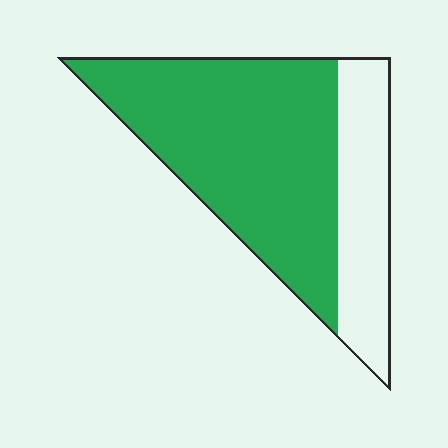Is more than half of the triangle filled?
Yes.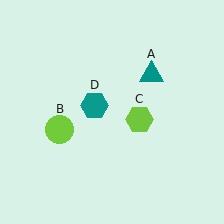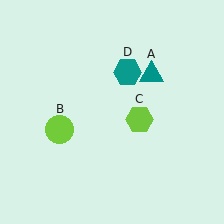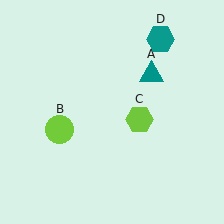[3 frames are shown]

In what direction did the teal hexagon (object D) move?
The teal hexagon (object D) moved up and to the right.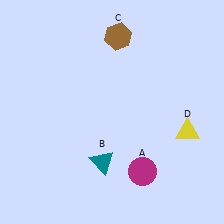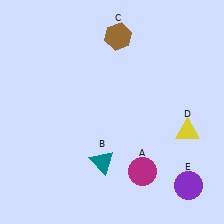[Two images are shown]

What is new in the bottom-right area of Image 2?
A purple circle (E) was added in the bottom-right area of Image 2.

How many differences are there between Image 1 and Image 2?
There is 1 difference between the two images.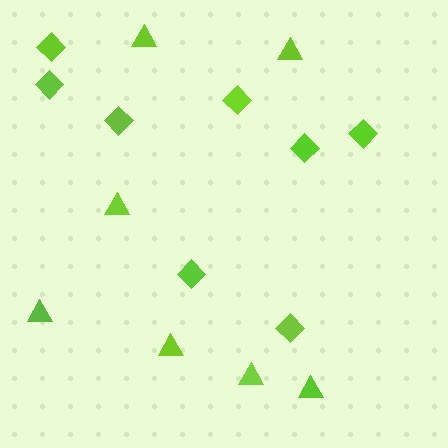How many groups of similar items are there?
There are 2 groups: one group of triangles (7) and one group of diamonds (8).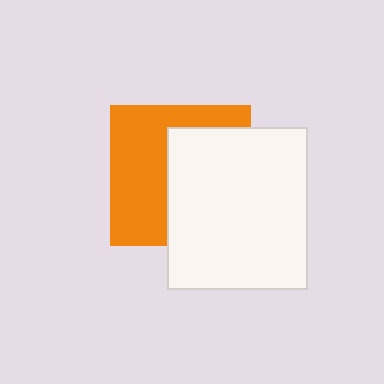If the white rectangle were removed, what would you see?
You would see the complete orange square.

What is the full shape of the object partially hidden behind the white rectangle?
The partially hidden object is an orange square.